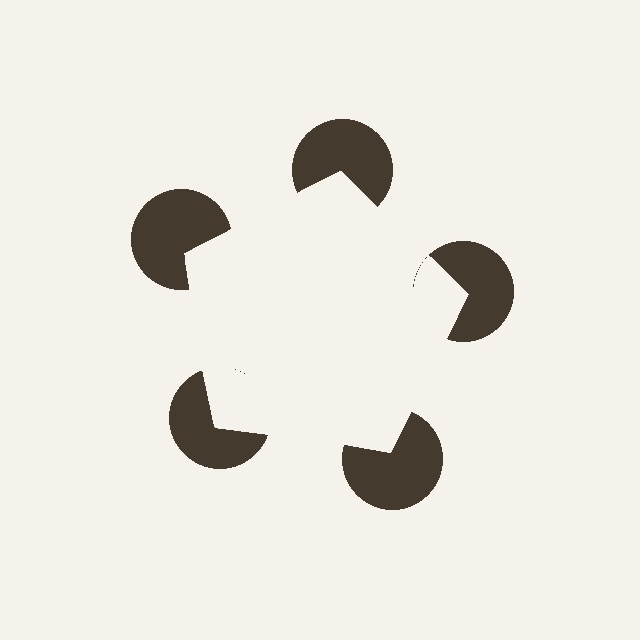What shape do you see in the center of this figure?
An illusory pentagon — its edges are inferred from the aligned wedge cuts in the pac-man discs, not physically drawn.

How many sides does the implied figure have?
5 sides.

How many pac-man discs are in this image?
There are 5 — one at each vertex of the illusory pentagon.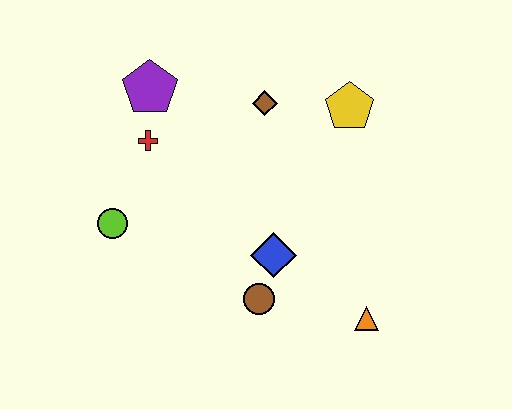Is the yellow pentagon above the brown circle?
Yes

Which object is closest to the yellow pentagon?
The brown diamond is closest to the yellow pentagon.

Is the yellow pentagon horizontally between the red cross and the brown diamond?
No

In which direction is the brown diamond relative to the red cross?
The brown diamond is to the right of the red cross.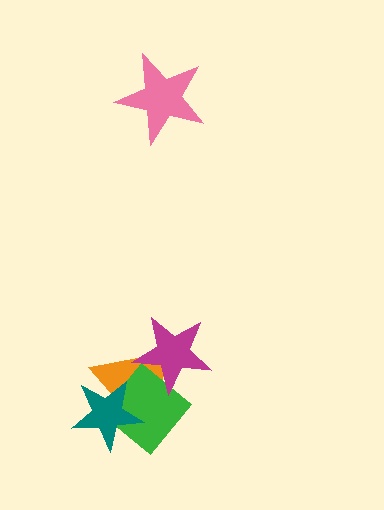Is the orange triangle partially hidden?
Yes, it is partially covered by another shape.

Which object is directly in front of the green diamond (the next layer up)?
The teal star is directly in front of the green diamond.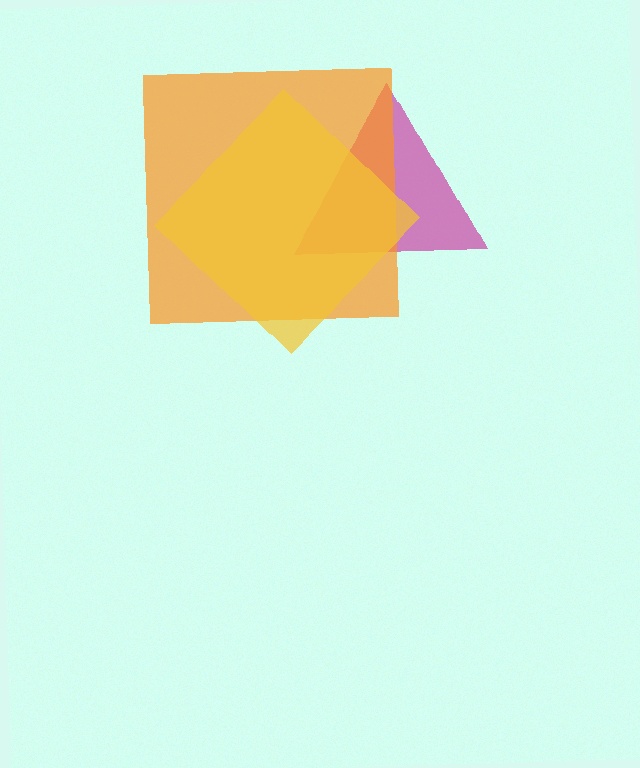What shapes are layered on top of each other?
The layered shapes are: a magenta triangle, an orange square, a yellow diamond.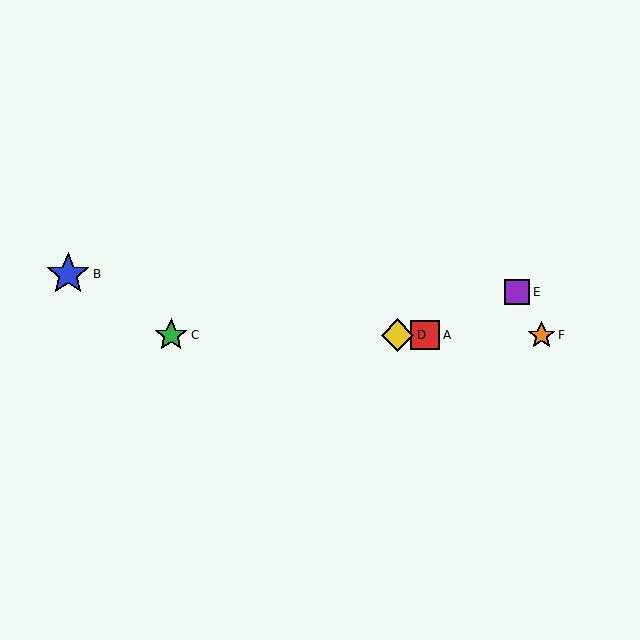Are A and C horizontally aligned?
Yes, both are at y≈335.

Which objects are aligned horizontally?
Objects A, C, D, F are aligned horizontally.